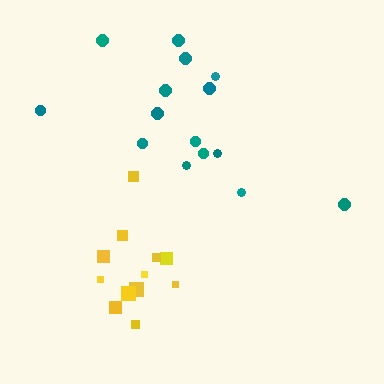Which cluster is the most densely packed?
Yellow.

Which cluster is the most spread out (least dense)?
Teal.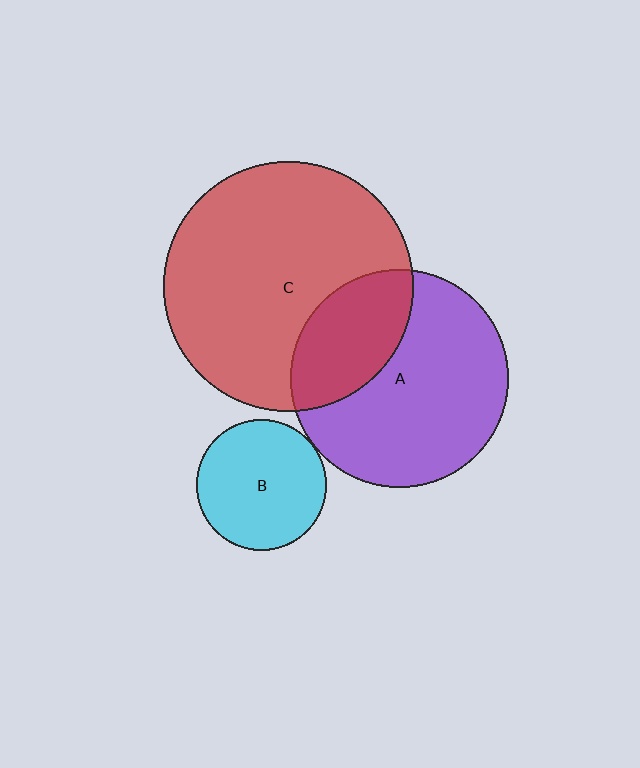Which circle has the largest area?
Circle C (red).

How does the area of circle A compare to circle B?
Approximately 2.8 times.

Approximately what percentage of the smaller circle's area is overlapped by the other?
Approximately 30%.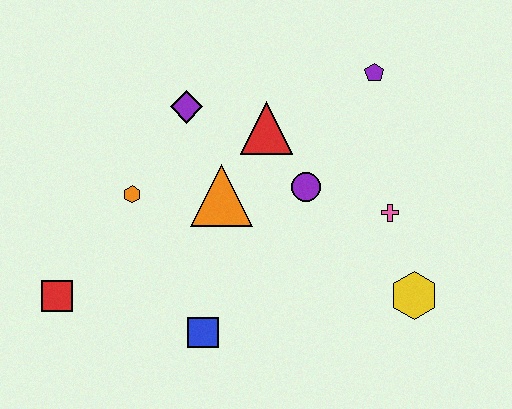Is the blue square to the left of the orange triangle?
Yes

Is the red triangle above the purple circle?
Yes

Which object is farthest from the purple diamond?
The yellow hexagon is farthest from the purple diamond.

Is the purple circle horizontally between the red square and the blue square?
No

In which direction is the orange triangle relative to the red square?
The orange triangle is to the right of the red square.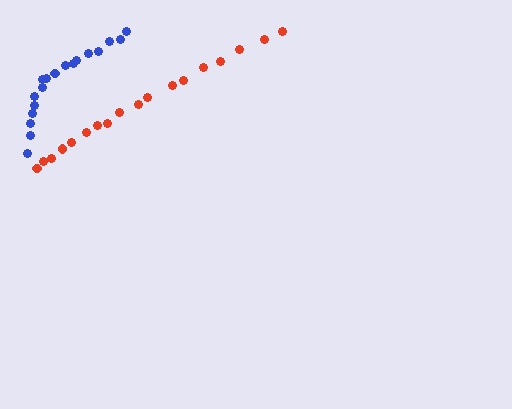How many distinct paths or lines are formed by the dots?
There are 2 distinct paths.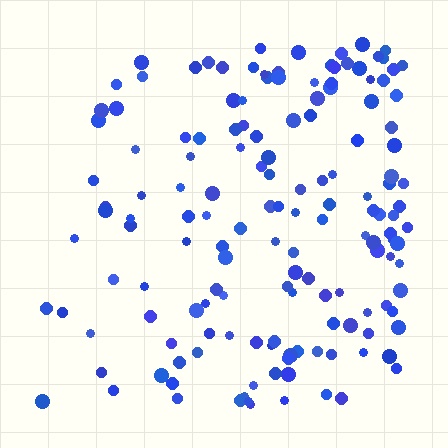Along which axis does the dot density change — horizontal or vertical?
Horizontal.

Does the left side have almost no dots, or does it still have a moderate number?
Still a moderate number, just noticeably fewer than the right.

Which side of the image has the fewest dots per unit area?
The left.